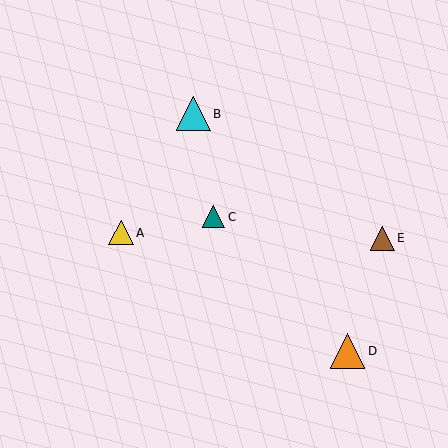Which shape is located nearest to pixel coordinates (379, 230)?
The brown triangle (labeled E) at (382, 238) is nearest to that location.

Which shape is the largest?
The orange triangle (labeled D) is the largest.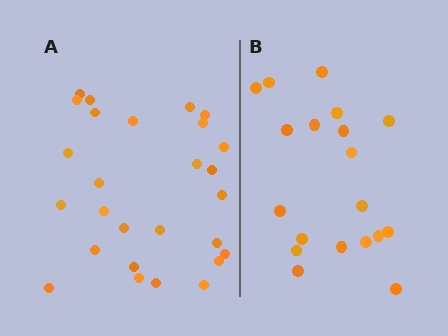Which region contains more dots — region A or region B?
Region A (the left region) has more dots.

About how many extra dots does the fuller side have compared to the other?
Region A has roughly 8 or so more dots than region B.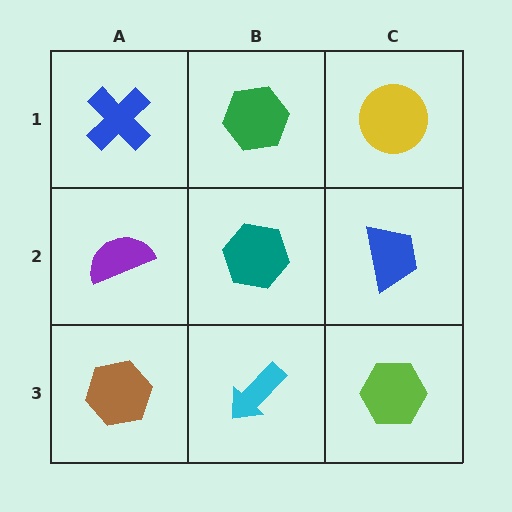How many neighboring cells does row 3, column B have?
3.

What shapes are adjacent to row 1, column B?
A teal hexagon (row 2, column B), a blue cross (row 1, column A), a yellow circle (row 1, column C).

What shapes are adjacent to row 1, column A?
A purple semicircle (row 2, column A), a green hexagon (row 1, column B).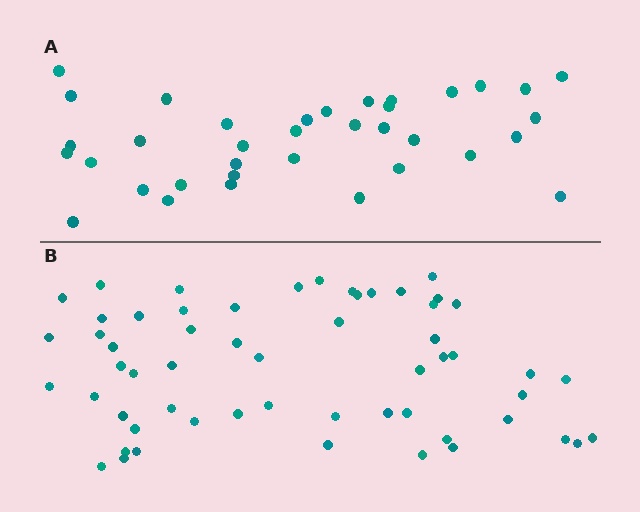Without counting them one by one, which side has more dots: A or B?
Region B (the bottom region) has more dots.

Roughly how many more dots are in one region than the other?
Region B has approximately 20 more dots than region A.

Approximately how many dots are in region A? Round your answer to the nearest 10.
About 40 dots. (The exact count is 36, which rounds to 40.)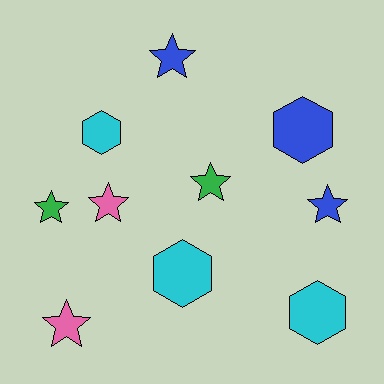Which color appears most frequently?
Cyan, with 3 objects.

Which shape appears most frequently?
Star, with 6 objects.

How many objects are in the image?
There are 10 objects.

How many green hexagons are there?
There are no green hexagons.